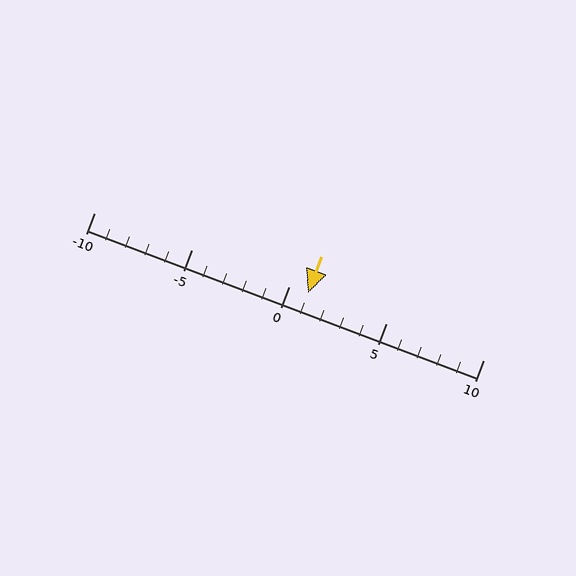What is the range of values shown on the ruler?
The ruler shows values from -10 to 10.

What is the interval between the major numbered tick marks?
The major tick marks are spaced 5 units apart.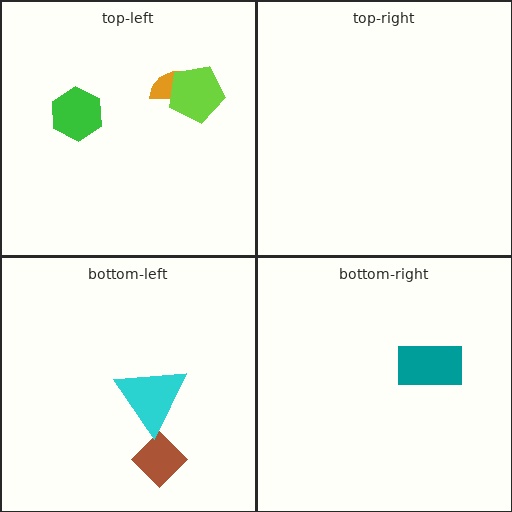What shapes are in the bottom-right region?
The teal rectangle.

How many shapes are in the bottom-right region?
1.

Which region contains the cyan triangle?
The bottom-left region.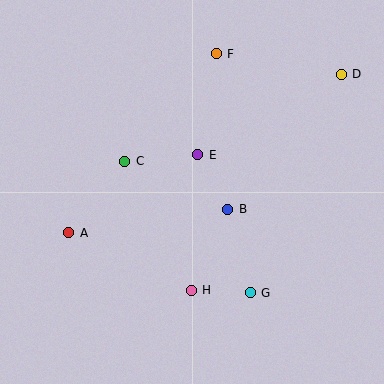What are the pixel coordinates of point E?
Point E is at (198, 155).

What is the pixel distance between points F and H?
The distance between F and H is 238 pixels.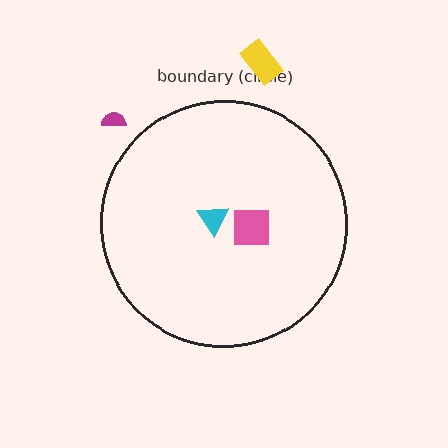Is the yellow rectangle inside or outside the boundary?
Outside.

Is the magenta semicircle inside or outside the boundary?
Outside.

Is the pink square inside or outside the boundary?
Inside.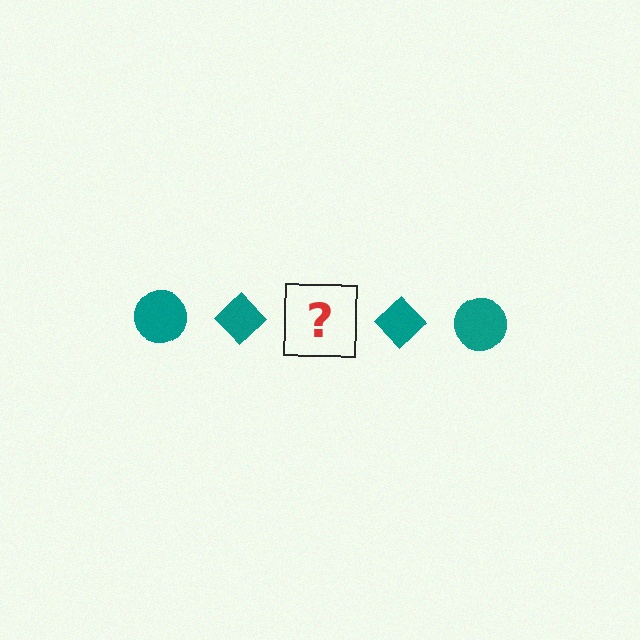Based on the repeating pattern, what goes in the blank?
The blank should be a teal circle.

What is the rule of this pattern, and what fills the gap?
The rule is that the pattern cycles through circle, diamond shapes in teal. The gap should be filled with a teal circle.